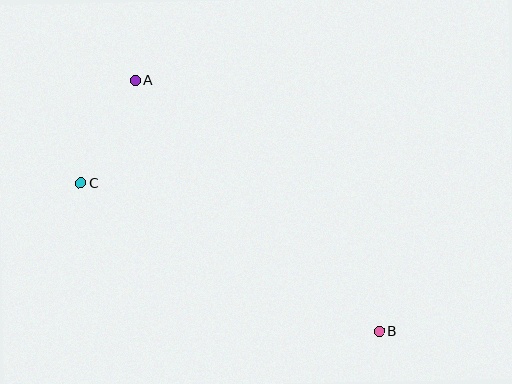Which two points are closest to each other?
Points A and C are closest to each other.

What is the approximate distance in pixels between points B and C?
The distance between B and C is approximately 333 pixels.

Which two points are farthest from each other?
Points A and B are farthest from each other.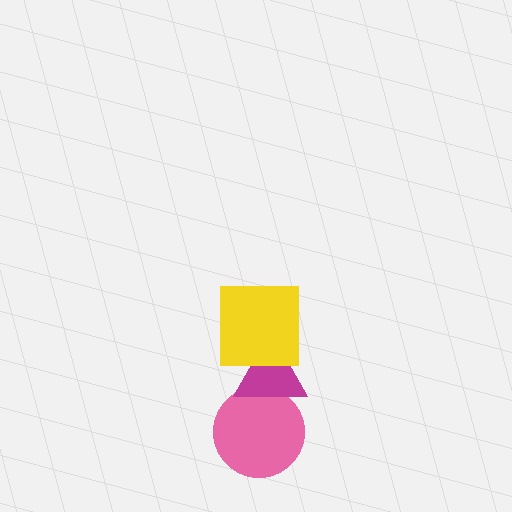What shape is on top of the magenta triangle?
The yellow square is on top of the magenta triangle.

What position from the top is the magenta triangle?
The magenta triangle is 2nd from the top.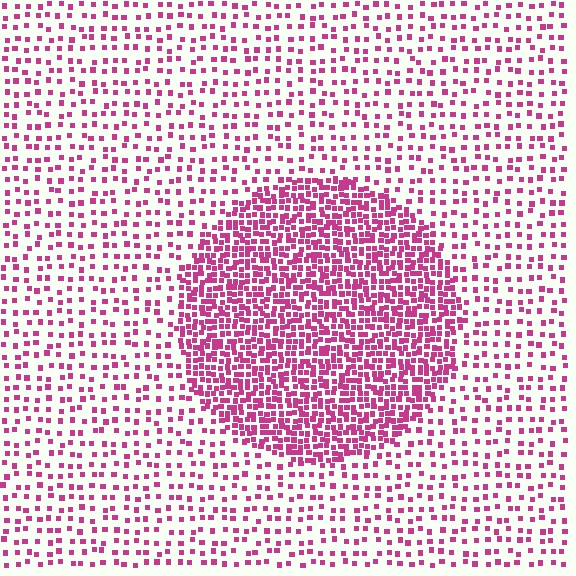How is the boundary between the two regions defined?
The boundary is defined by a change in element density (approximately 2.7x ratio). All elements are the same color, size, and shape.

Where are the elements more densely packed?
The elements are more densely packed inside the circle boundary.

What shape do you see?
I see a circle.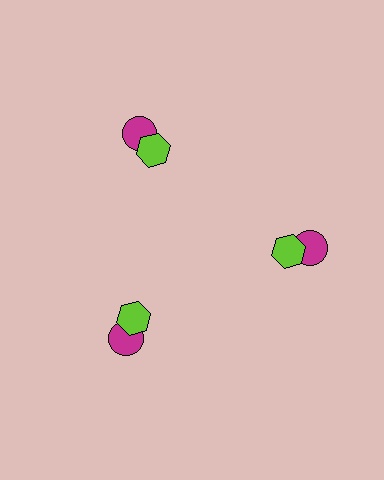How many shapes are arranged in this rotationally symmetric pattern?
There are 6 shapes, arranged in 3 groups of 2.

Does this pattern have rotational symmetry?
Yes, this pattern has 3-fold rotational symmetry. It looks the same after rotating 120 degrees around the center.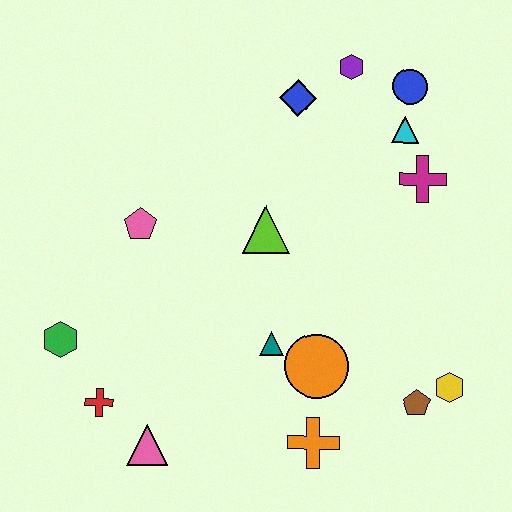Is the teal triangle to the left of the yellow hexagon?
Yes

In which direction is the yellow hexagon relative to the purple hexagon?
The yellow hexagon is below the purple hexagon.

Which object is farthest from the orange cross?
The purple hexagon is farthest from the orange cross.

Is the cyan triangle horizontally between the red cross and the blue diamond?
No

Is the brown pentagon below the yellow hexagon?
Yes